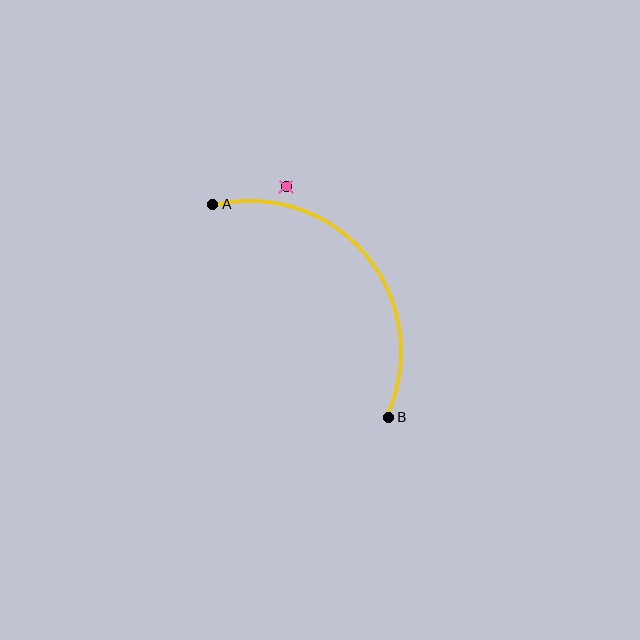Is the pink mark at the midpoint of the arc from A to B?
No — the pink mark does not lie on the arc at all. It sits slightly outside the curve.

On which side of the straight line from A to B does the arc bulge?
The arc bulges above and to the right of the straight line connecting A and B.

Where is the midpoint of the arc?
The arc midpoint is the point on the curve farthest from the straight line joining A and B. It sits above and to the right of that line.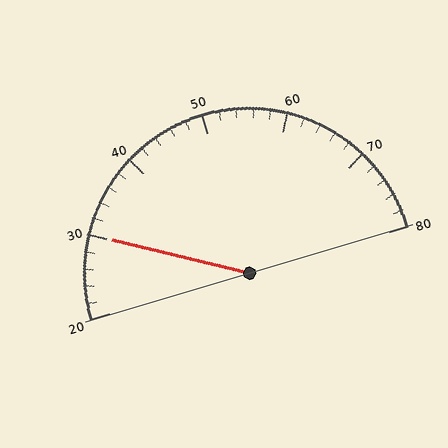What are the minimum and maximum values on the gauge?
The gauge ranges from 20 to 80.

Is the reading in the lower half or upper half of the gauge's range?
The reading is in the lower half of the range (20 to 80).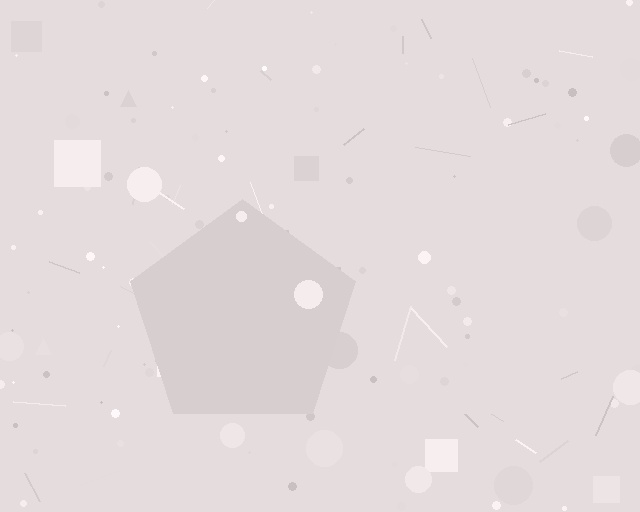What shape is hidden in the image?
A pentagon is hidden in the image.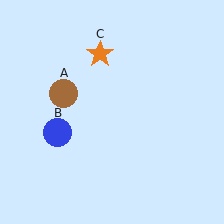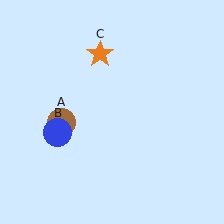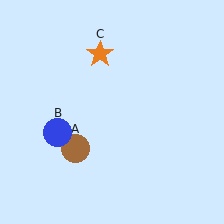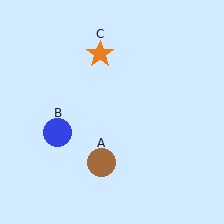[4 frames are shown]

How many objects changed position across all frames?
1 object changed position: brown circle (object A).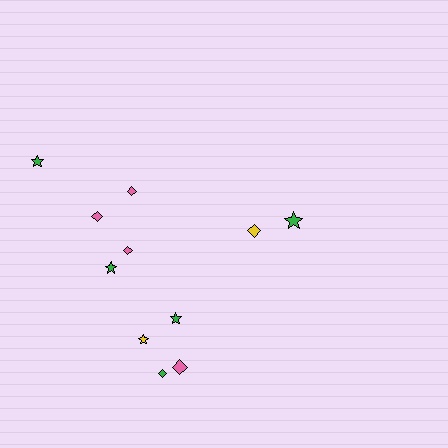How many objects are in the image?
There are 11 objects.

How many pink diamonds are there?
There are 4 pink diamonds.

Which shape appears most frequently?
Diamond, with 6 objects.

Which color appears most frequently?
Green, with 5 objects.